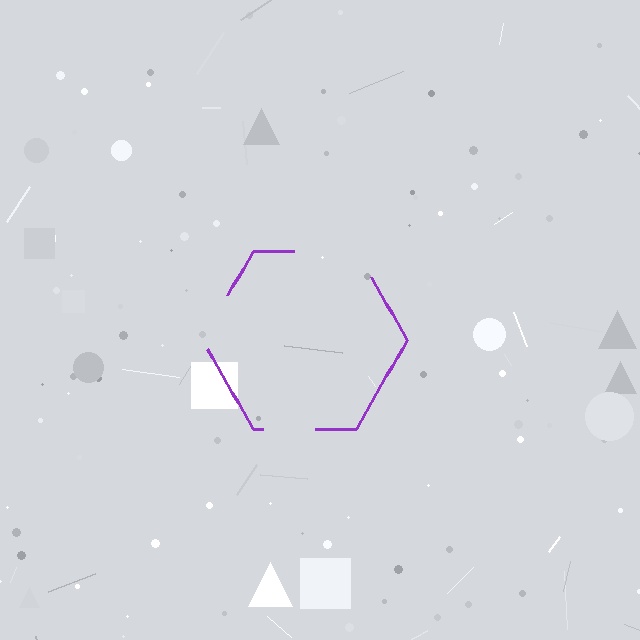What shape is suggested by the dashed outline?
The dashed outline suggests a hexagon.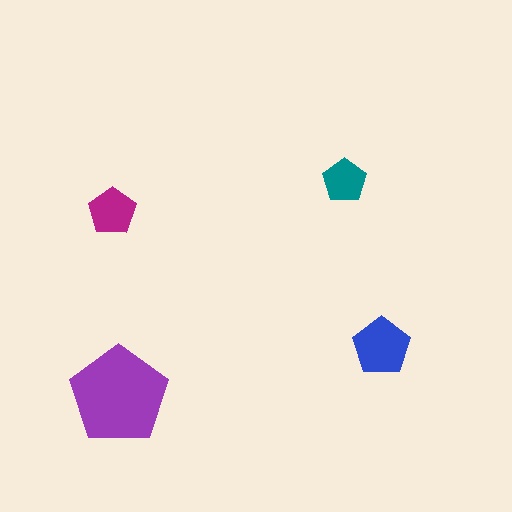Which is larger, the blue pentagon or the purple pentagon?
The purple one.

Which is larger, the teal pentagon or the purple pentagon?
The purple one.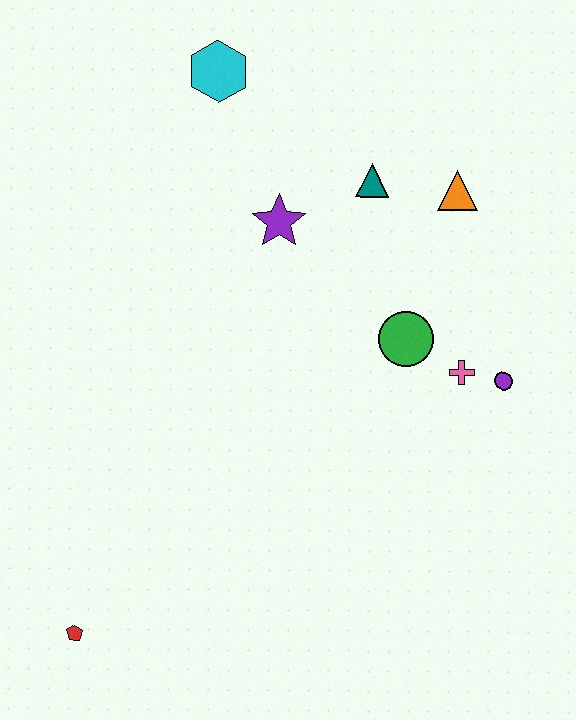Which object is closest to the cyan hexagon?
The purple star is closest to the cyan hexagon.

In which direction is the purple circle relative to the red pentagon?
The purple circle is to the right of the red pentagon.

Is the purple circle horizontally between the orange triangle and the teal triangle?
No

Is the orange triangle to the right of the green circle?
Yes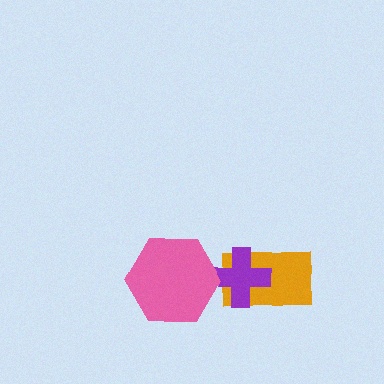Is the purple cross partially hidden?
Yes, it is partially covered by another shape.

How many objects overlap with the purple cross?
2 objects overlap with the purple cross.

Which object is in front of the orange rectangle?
The purple cross is in front of the orange rectangle.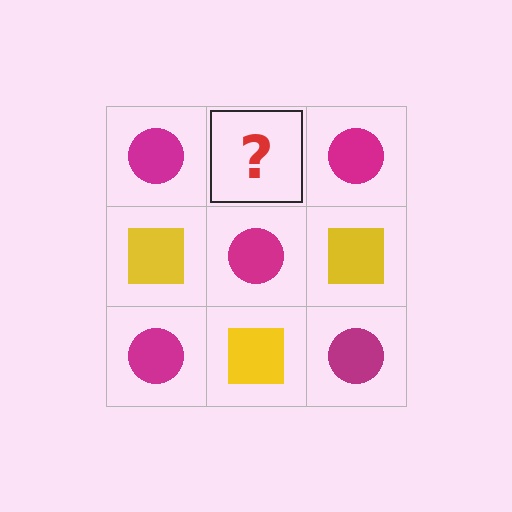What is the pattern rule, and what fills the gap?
The rule is that it alternates magenta circle and yellow square in a checkerboard pattern. The gap should be filled with a yellow square.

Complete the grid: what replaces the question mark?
The question mark should be replaced with a yellow square.